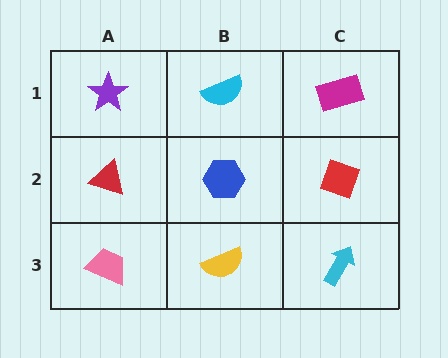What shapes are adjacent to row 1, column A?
A red triangle (row 2, column A), a cyan semicircle (row 1, column B).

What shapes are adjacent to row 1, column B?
A blue hexagon (row 2, column B), a purple star (row 1, column A), a magenta rectangle (row 1, column C).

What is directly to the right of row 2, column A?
A blue hexagon.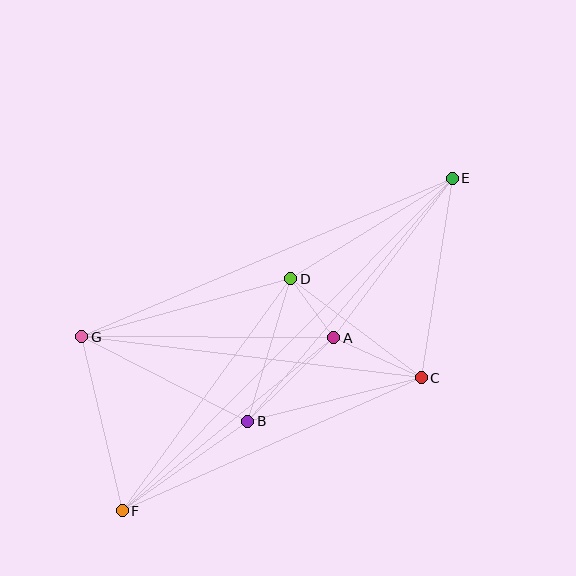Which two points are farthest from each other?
Points E and F are farthest from each other.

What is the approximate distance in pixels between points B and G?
The distance between B and G is approximately 187 pixels.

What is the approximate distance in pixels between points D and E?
The distance between D and E is approximately 190 pixels.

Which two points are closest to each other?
Points A and D are closest to each other.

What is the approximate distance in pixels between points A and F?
The distance between A and F is approximately 273 pixels.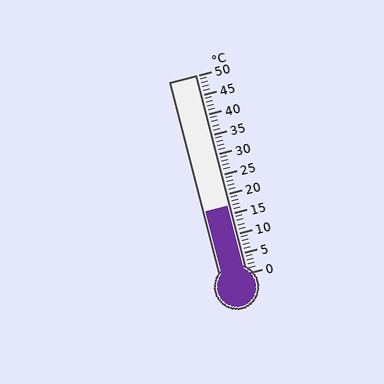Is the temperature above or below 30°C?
The temperature is below 30°C.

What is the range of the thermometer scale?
The thermometer scale ranges from 0°C to 50°C.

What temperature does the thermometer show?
The thermometer shows approximately 17°C.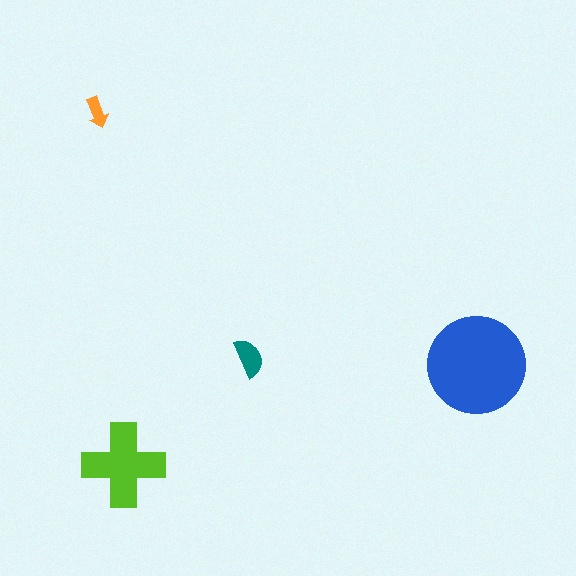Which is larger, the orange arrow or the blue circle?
The blue circle.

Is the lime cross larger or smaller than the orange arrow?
Larger.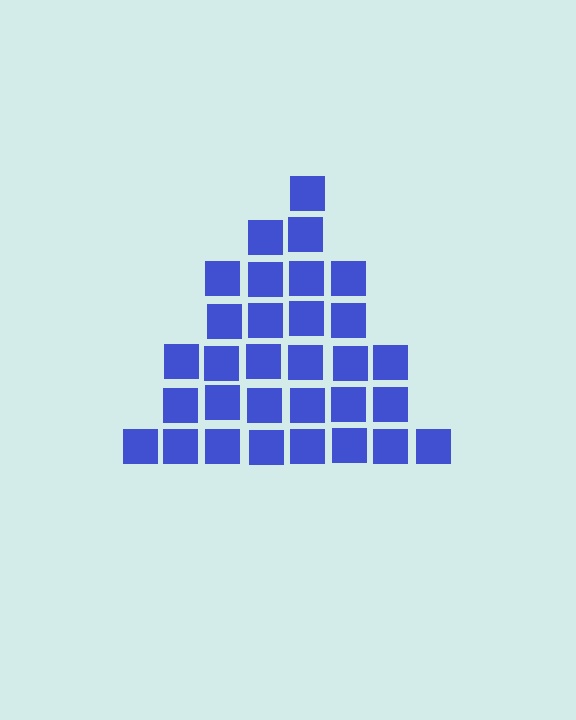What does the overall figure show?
The overall figure shows a triangle.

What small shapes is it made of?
It is made of small squares.